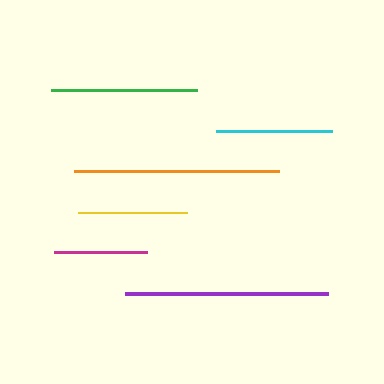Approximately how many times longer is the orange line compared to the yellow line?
The orange line is approximately 1.9 times the length of the yellow line.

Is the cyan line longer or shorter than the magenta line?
The cyan line is longer than the magenta line.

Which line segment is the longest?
The orange line is the longest at approximately 205 pixels.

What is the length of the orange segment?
The orange segment is approximately 205 pixels long.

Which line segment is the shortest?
The magenta line is the shortest at approximately 93 pixels.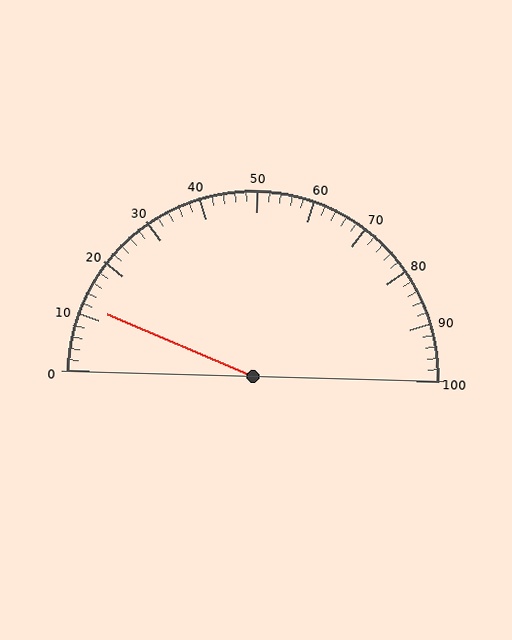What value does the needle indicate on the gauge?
The needle indicates approximately 12.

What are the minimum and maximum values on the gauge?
The gauge ranges from 0 to 100.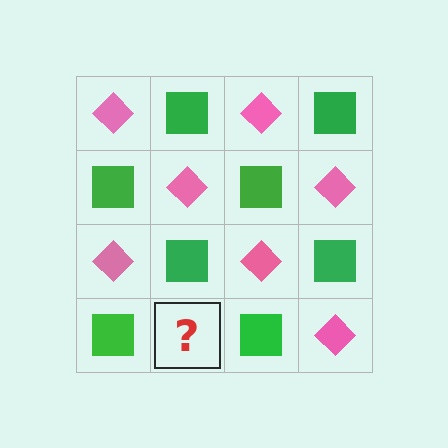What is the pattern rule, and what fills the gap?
The rule is that it alternates pink diamond and green square in a checkerboard pattern. The gap should be filled with a pink diamond.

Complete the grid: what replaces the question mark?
The question mark should be replaced with a pink diamond.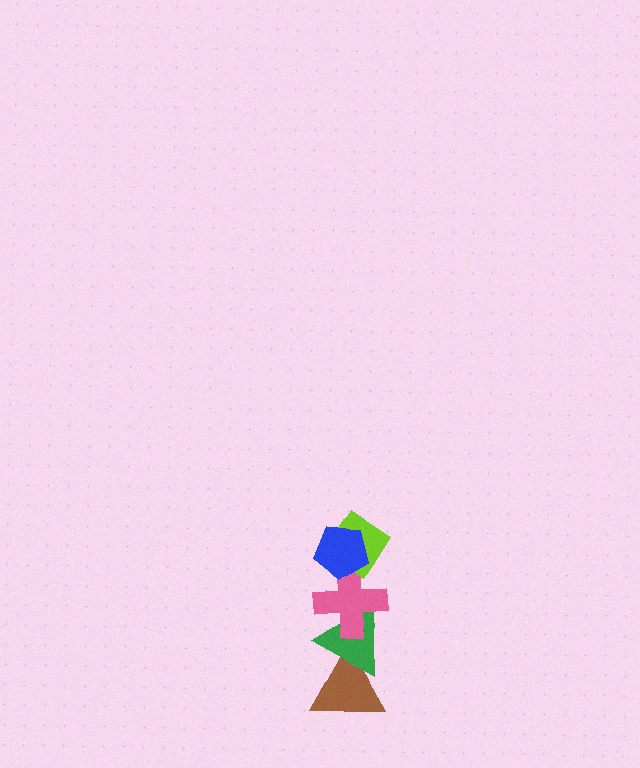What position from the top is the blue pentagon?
The blue pentagon is 1st from the top.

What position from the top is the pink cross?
The pink cross is 3rd from the top.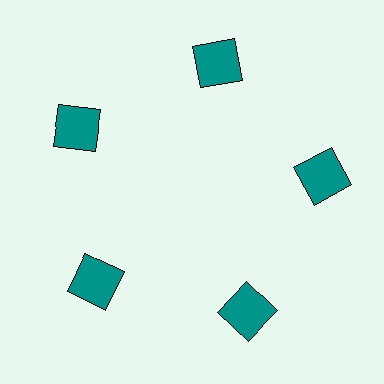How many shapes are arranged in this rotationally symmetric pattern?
There are 5 shapes, arranged in 5 groups of 1.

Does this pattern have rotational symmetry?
Yes, this pattern has 5-fold rotational symmetry. It looks the same after rotating 72 degrees around the center.